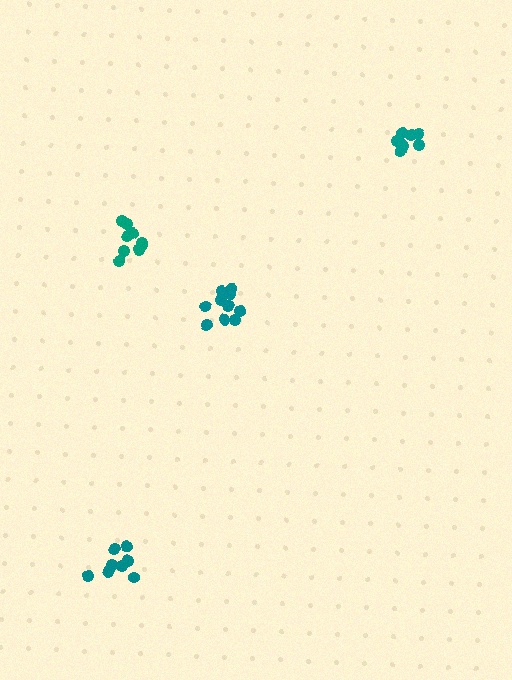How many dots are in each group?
Group 1: 7 dots, Group 2: 9 dots, Group 3: 11 dots, Group 4: 8 dots (35 total).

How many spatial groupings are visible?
There are 4 spatial groupings.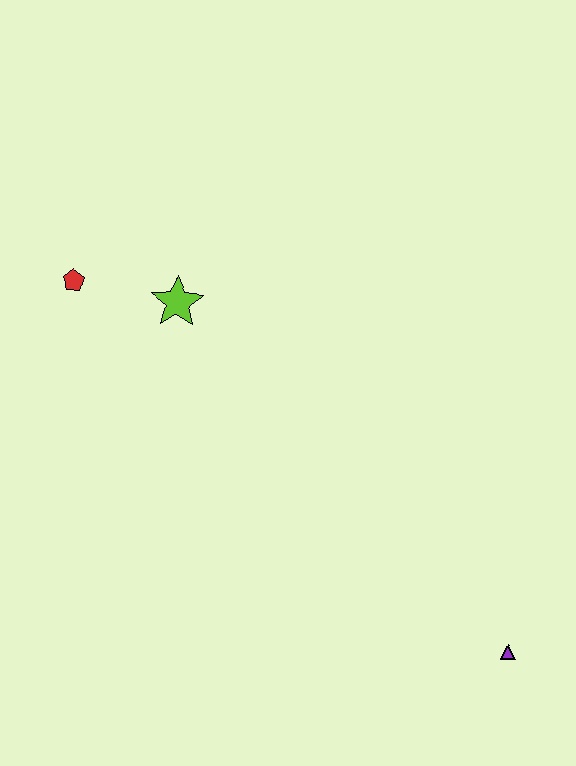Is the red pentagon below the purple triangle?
No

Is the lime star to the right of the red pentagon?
Yes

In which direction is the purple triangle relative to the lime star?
The purple triangle is to the right of the lime star.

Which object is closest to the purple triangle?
The lime star is closest to the purple triangle.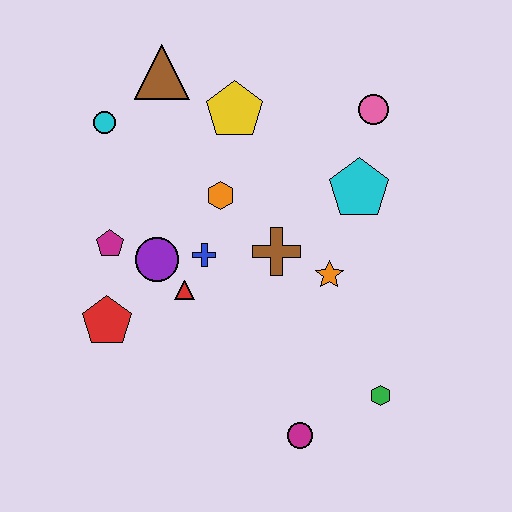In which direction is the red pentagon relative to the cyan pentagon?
The red pentagon is to the left of the cyan pentagon.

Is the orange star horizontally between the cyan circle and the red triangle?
No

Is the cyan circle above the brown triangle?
No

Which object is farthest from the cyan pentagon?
The red pentagon is farthest from the cyan pentagon.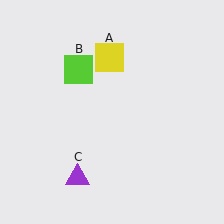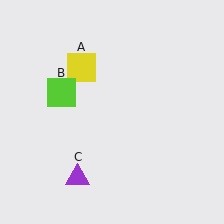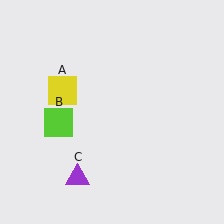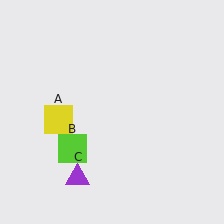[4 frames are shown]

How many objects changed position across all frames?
2 objects changed position: yellow square (object A), lime square (object B).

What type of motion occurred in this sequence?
The yellow square (object A), lime square (object B) rotated counterclockwise around the center of the scene.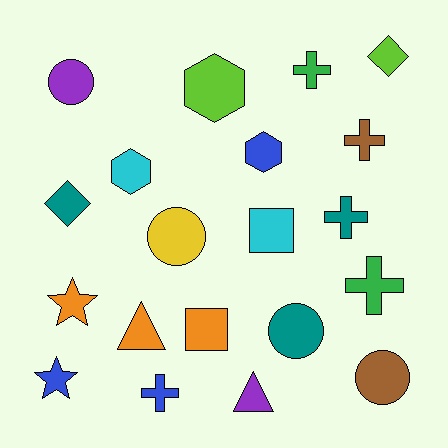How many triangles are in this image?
There are 2 triangles.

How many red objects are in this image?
There are no red objects.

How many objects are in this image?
There are 20 objects.